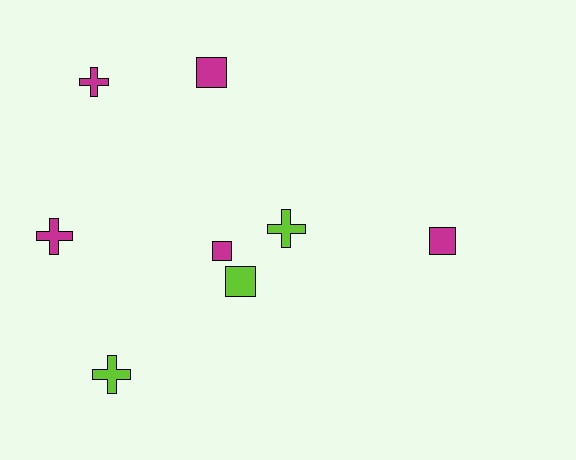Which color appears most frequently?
Magenta, with 5 objects.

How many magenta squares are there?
There are 3 magenta squares.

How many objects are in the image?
There are 8 objects.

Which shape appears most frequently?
Cross, with 4 objects.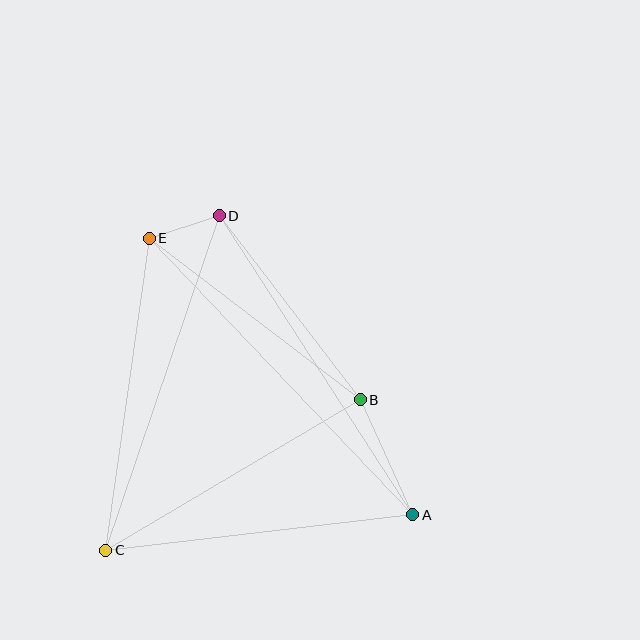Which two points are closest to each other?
Points D and E are closest to each other.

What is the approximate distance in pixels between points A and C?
The distance between A and C is approximately 309 pixels.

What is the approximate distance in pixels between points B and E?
The distance between B and E is approximately 265 pixels.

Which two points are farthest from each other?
Points A and E are farthest from each other.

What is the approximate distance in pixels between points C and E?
The distance between C and E is approximately 315 pixels.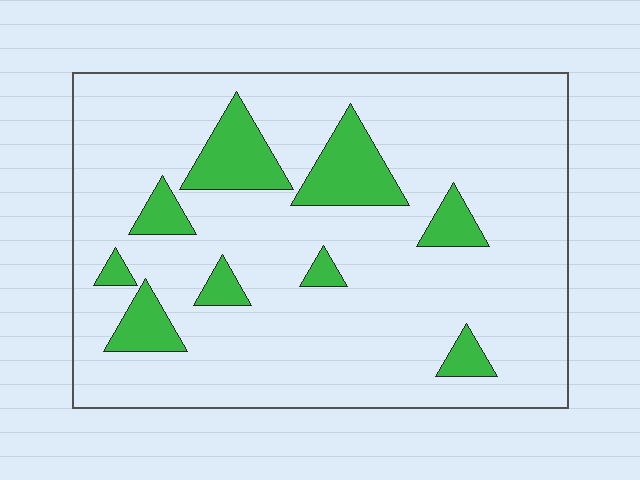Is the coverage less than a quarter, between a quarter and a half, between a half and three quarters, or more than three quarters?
Less than a quarter.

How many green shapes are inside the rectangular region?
9.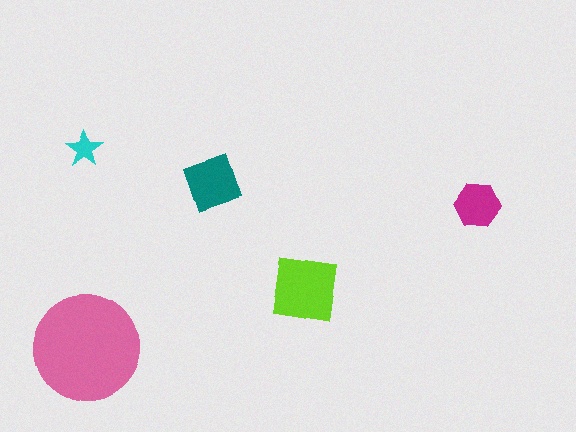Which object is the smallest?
The cyan star.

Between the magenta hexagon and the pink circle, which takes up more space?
The pink circle.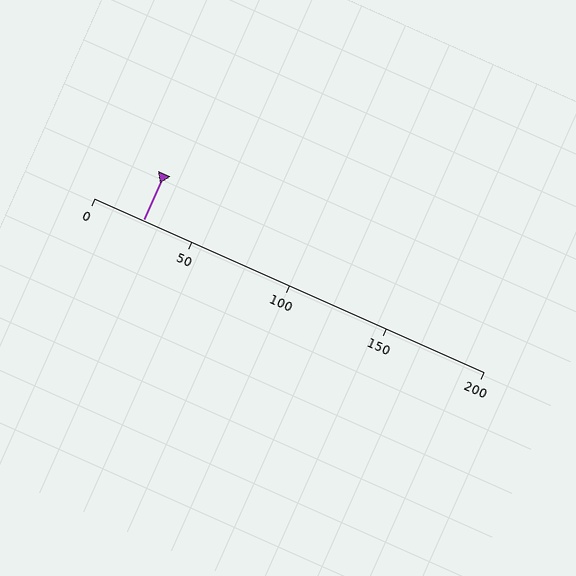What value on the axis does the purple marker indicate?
The marker indicates approximately 25.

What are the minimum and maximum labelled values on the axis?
The axis runs from 0 to 200.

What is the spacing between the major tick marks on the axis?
The major ticks are spaced 50 apart.